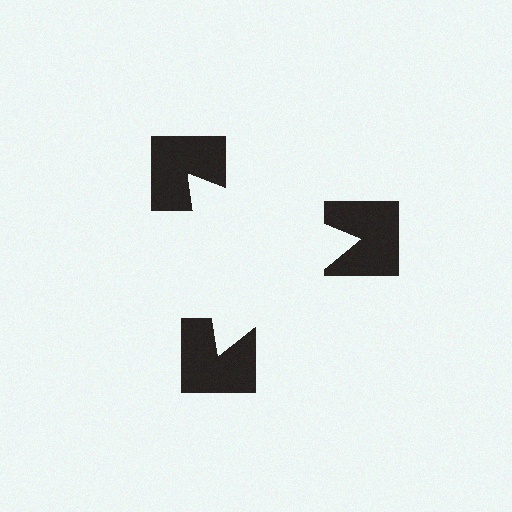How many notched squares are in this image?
There are 3 — one at each vertex of the illusory triangle.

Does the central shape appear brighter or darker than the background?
It typically appears slightly brighter than the background, even though no actual brightness change is drawn.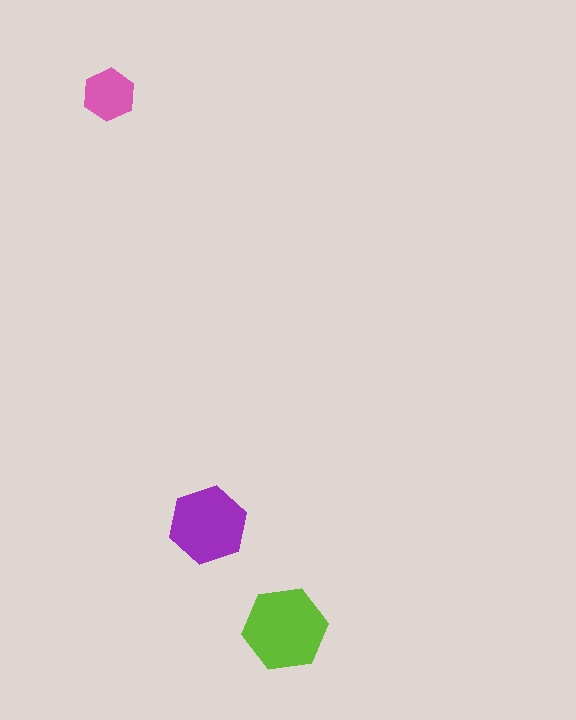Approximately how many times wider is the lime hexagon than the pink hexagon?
About 1.5 times wider.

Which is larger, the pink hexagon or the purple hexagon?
The purple one.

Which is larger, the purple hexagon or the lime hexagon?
The lime one.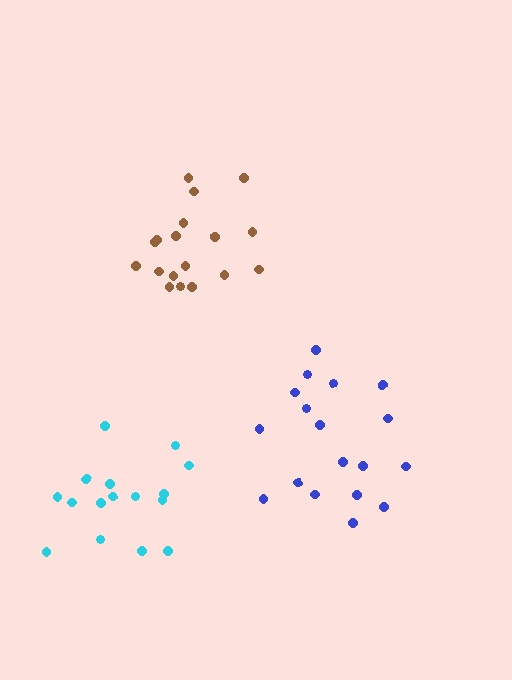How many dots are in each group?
Group 1: 18 dots, Group 2: 18 dots, Group 3: 16 dots (52 total).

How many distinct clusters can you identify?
There are 3 distinct clusters.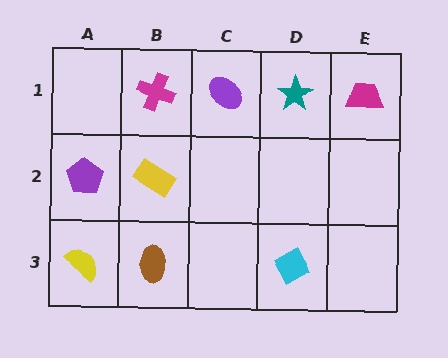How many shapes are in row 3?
3 shapes.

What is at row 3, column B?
A brown ellipse.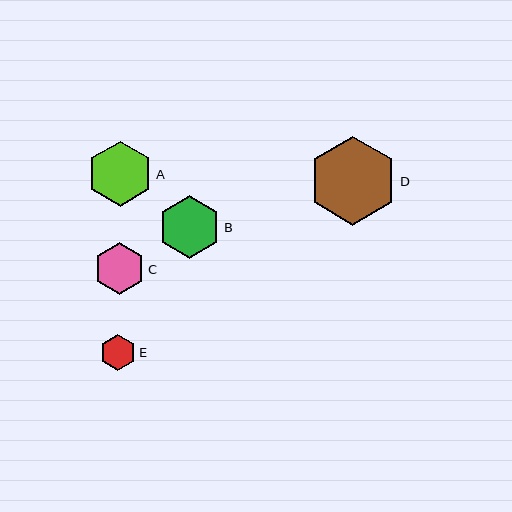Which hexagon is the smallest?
Hexagon E is the smallest with a size of approximately 36 pixels.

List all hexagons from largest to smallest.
From largest to smallest: D, A, B, C, E.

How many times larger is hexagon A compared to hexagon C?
Hexagon A is approximately 1.3 times the size of hexagon C.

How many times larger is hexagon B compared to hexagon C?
Hexagon B is approximately 1.2 times the size of hexagon C.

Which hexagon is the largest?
Hexagon D is the largest with a size of approximately 89 pixels.